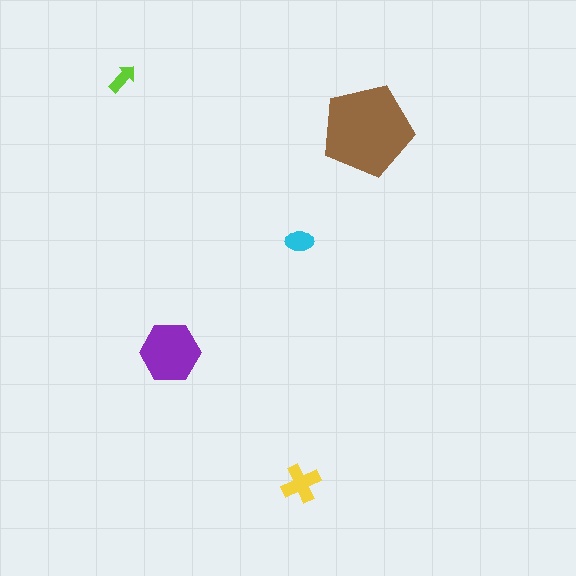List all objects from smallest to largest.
The lime arrow, the cyan ellipse, the yellow cross, the purple hexagon, the brown pentagon.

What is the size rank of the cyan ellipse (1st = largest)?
4th.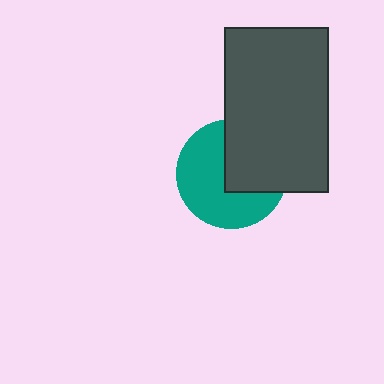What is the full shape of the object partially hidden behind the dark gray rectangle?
The partially hidden object is a teal circle.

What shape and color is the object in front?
The object in front is a dark gray rectangle.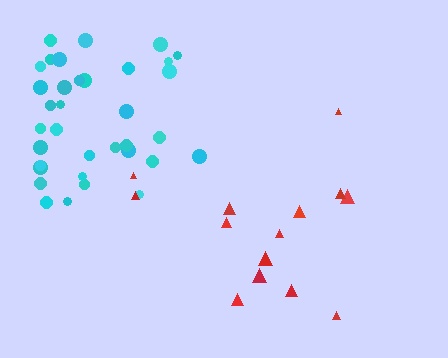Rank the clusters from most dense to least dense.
cyan, red.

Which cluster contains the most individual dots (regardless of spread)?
Cyan (35).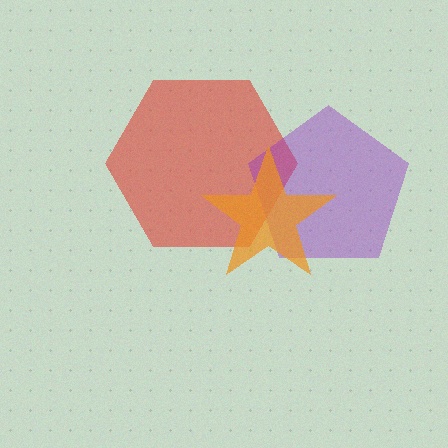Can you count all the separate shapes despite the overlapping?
Yes, there are 3 separate shapes.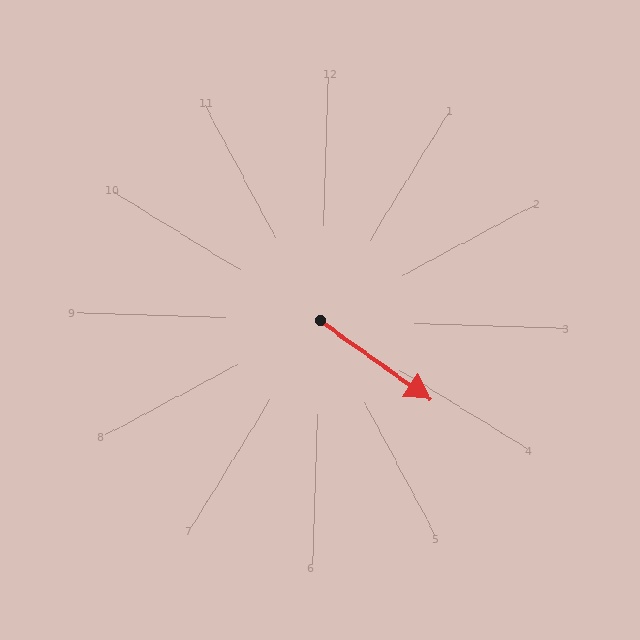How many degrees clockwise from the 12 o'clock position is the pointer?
Approximately 124 degrees.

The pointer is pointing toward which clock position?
Roughly 4 o'clock.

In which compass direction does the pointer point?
Southeast.